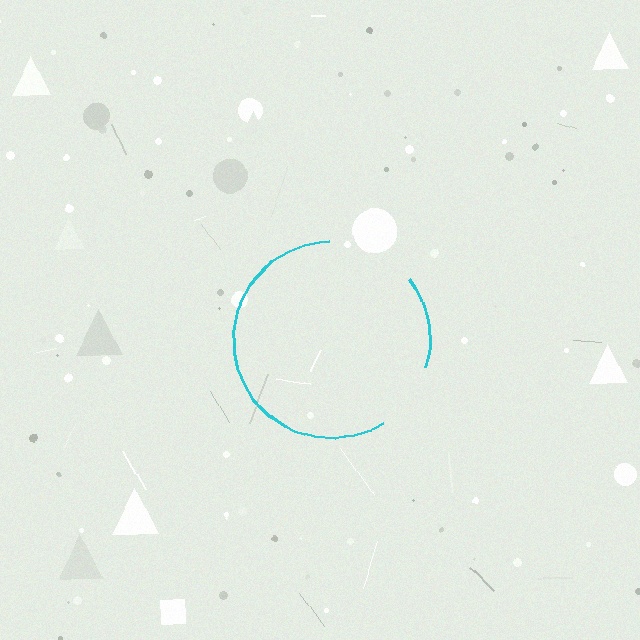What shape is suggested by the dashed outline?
The dashed outline suggests a circle.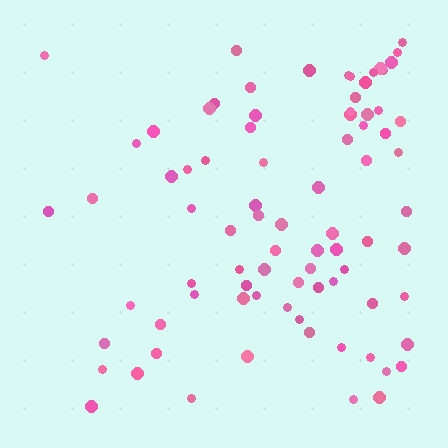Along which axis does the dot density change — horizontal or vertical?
Horizontal.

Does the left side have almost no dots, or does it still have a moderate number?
Still a moderate number, just noticeably fewer than the right.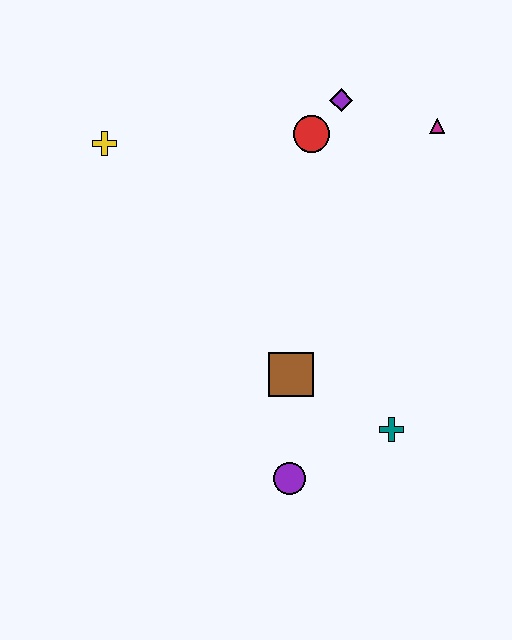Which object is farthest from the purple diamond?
The purple circle is farthest from the purple diamond.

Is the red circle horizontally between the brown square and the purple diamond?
Yes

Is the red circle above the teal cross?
Yes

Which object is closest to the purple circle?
The brown square is closest to the purple circle.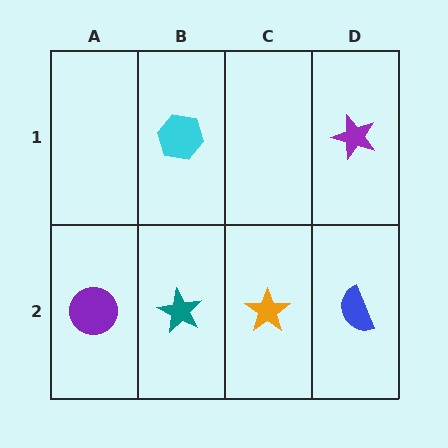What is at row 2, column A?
A purple circle.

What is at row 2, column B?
A teal star.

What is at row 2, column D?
A blue semicircle.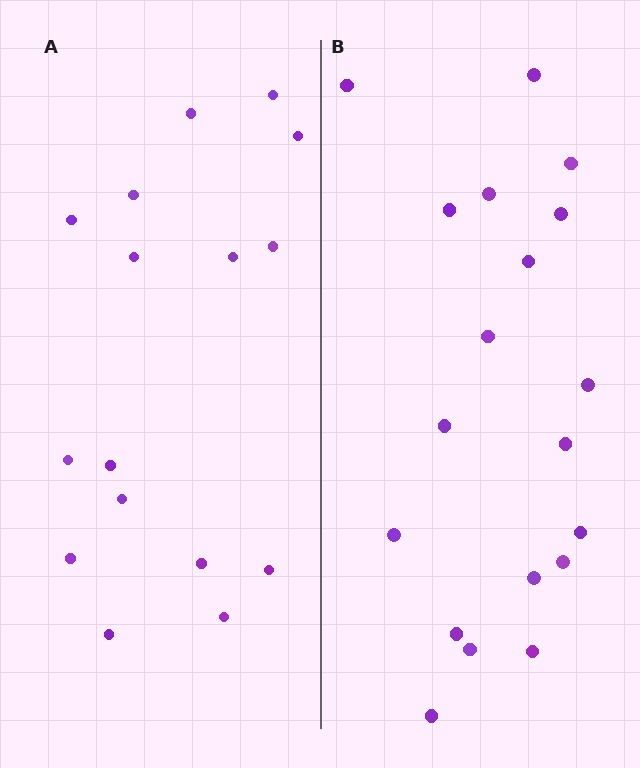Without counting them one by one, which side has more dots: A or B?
Region B (the right region) has more dots.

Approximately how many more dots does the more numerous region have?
Region B has just a few more — roughly 2 or 3 more dots than region A.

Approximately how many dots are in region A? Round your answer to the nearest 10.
About 20 dots. (The exact count is 16, which rounds to 20.)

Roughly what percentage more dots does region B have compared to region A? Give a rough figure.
About 20% more.